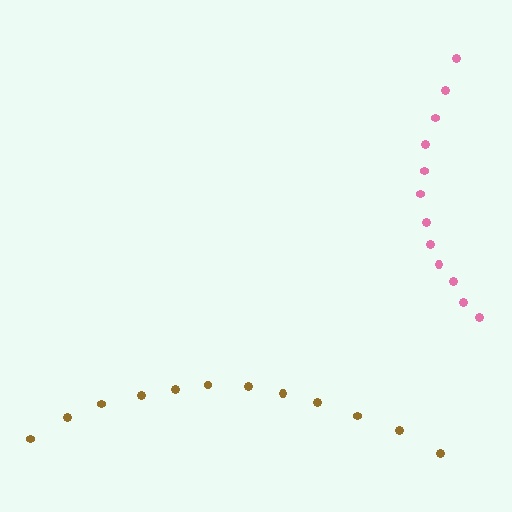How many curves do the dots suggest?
There are 2 distinct paths.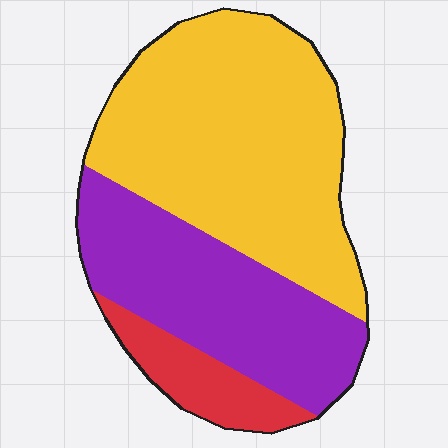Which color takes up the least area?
Red, at roughly 10%.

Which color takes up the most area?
Yellow, at roughly 55%.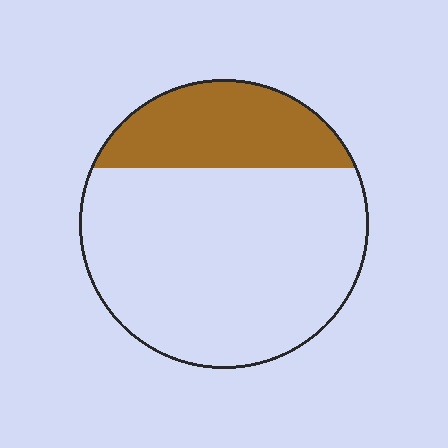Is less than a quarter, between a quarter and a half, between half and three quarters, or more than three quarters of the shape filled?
Between a quarter and a half.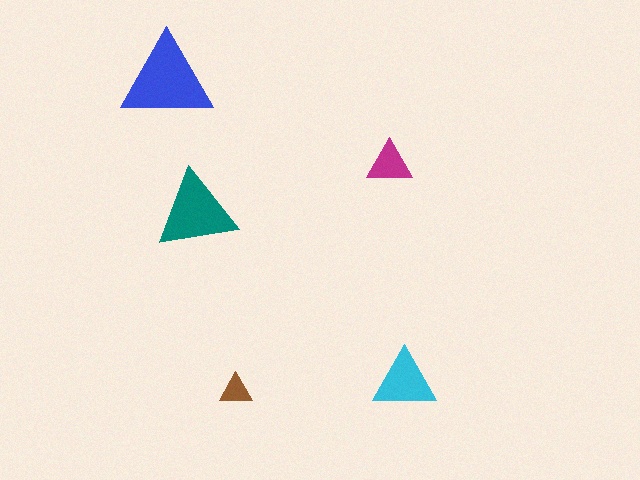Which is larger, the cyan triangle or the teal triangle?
The teal one.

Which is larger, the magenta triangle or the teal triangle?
The teal one.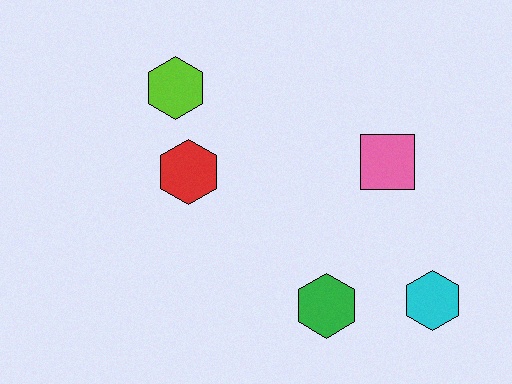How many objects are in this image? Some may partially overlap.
There are 5 objects.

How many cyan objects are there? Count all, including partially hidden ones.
There is 1 cyan object.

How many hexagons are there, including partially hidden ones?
There are 4 hexagons.